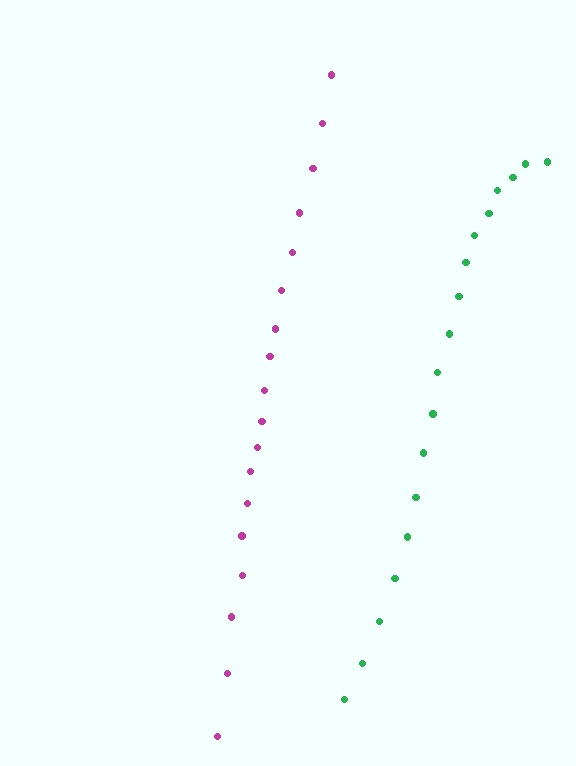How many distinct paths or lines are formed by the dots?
There are 2 distinct paths.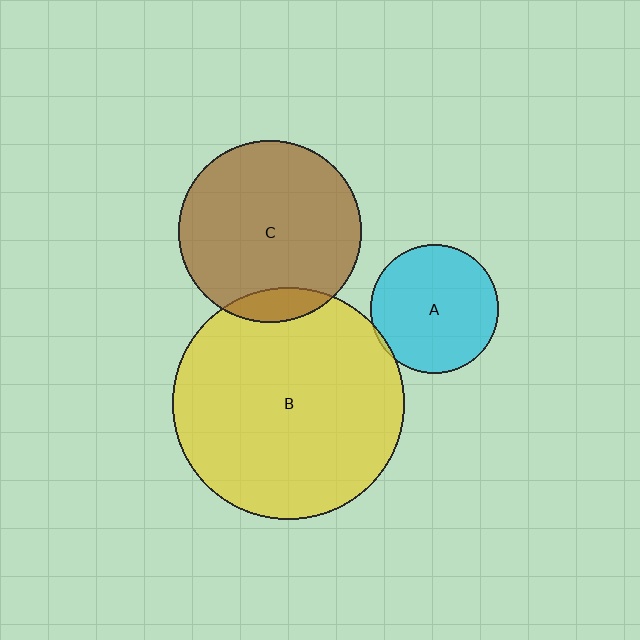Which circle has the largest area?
Circle B (yellow).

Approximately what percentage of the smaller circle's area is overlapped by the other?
Approximately 10%.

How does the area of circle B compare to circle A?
Approximately 3.2 times.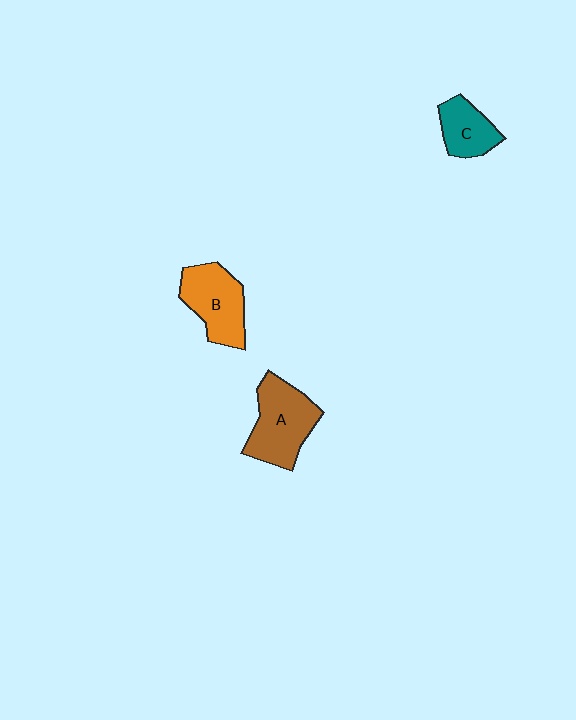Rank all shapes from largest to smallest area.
From largest to smallest: A (brown), B (orange), C (teal).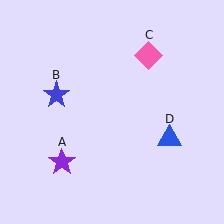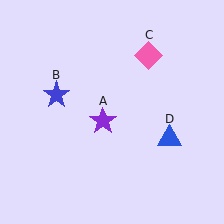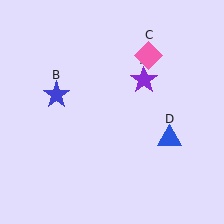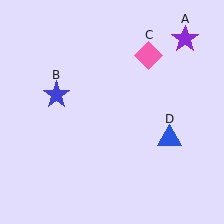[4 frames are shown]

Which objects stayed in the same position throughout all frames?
Blue star (object B) and pink diamond (object C) and blue triangle (object D) remained stationary.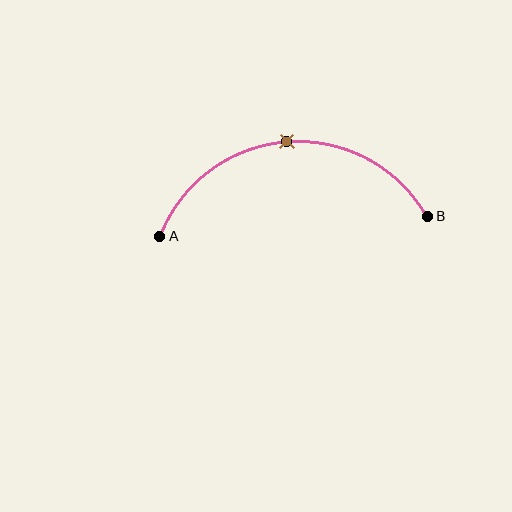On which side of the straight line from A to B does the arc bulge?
The arc bulges above the straight line connecting A and B.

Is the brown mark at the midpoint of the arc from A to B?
Yes. The brown mark lies on the arc at equal arc-length from both A and B — it is the arc midpoint.